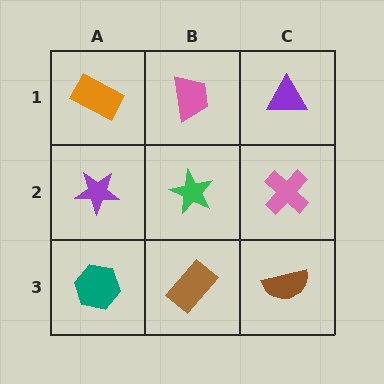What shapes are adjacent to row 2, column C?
A purple triangle (row 1, column C), a brown semicircle (row 3, column C), a green star (row 2, column B).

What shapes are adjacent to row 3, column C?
A pink cross (row 2, column C), a brown rectangle (row 3, column B).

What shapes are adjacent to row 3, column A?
A purple star (row 2, column A), a brown rectangle (row 3, column B).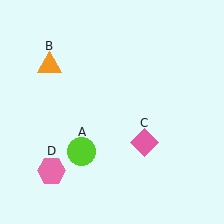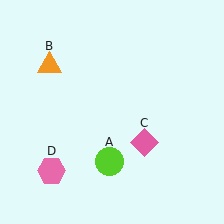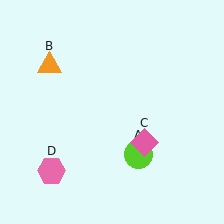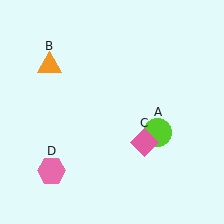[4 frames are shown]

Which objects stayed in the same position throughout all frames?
Orange triangle (object B) and pink diamond (object C) and pink hexagon (object D) remained stationary.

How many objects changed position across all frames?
1 object changed position: lime circle (object A).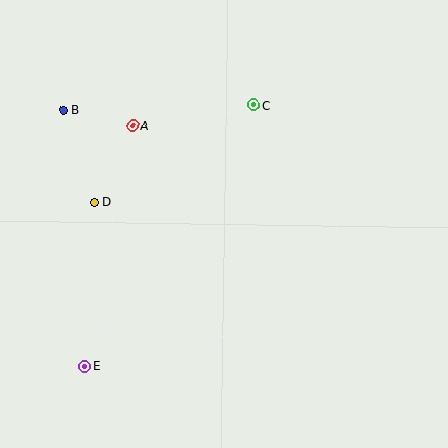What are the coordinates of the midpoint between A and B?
The midpoint between A and B is at (98, 118).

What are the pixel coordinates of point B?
Point B is at (63, 110).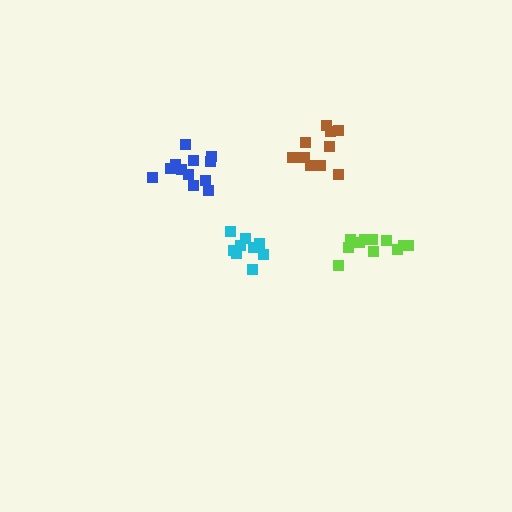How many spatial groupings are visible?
There are 4 spatial groupings.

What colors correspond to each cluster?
The clusters are colored: brown, lime, blue, cyan.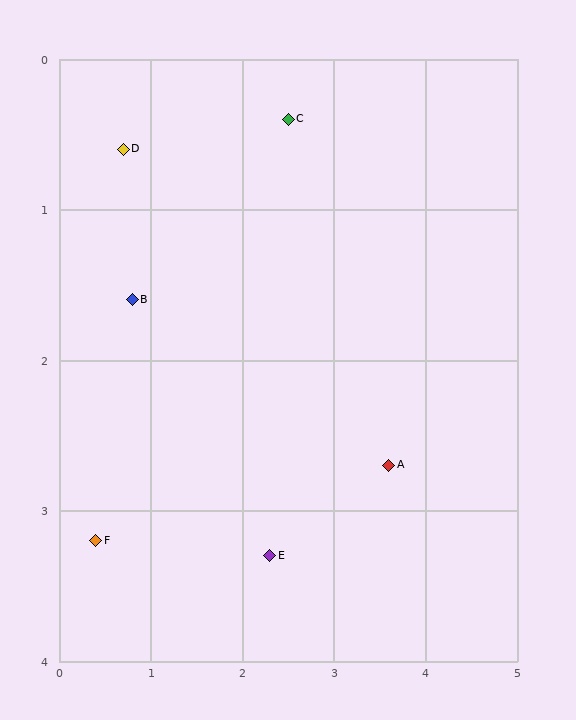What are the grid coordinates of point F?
Point F is at approximately (0.4, 3.2).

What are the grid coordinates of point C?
Point C is at approximately (2.5, 0.4).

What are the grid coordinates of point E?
Point E is at approximately (2.3, 3.3).